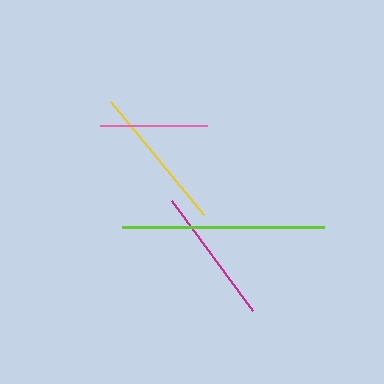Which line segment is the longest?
The lime line is the longest at approximately 202 pixels.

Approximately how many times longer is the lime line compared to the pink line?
The lime line is approximately 1.9 times the length of the pink line.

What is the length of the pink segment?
The pink segment is approximately 108 pixels long.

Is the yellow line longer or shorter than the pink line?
The yellow line is longer than the pink line.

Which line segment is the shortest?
The pink line is the shortest at approximately 108 pixels.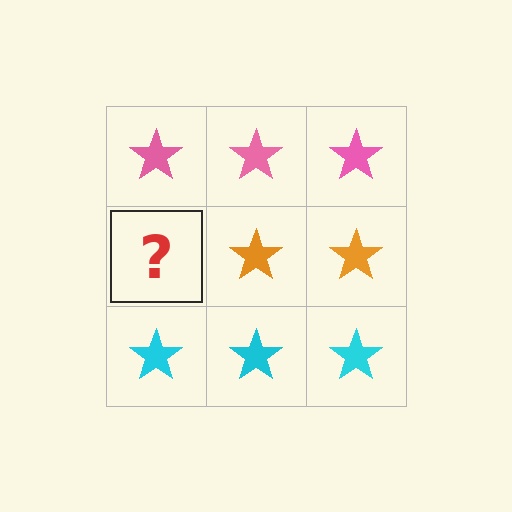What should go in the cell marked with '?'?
The missing cell should contain an orange star.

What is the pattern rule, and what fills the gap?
The rule is that each row has a consistent color. The gap should be filled with an orange star.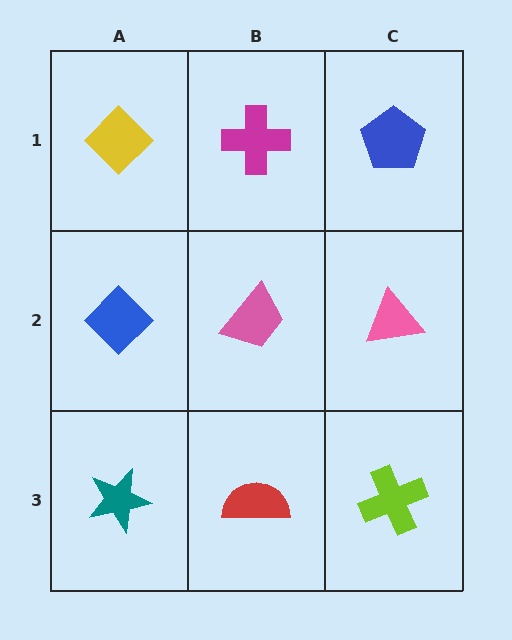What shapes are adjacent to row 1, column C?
A pink triangle (row 2, column C), a magenta cross (row 1, column B).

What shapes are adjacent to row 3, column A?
A blue diamond (row 2, column A), a red semicircle (row 3, column B).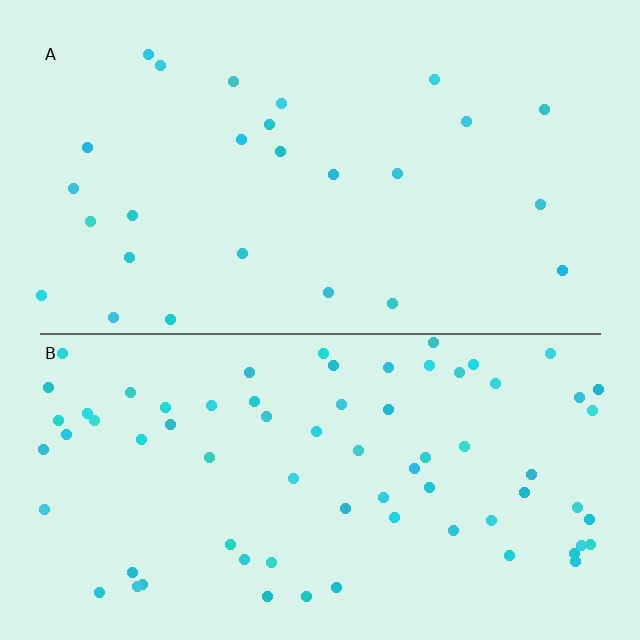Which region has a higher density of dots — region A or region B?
B (the bottom).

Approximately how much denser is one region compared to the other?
Approximately 2.7× — region B over region A.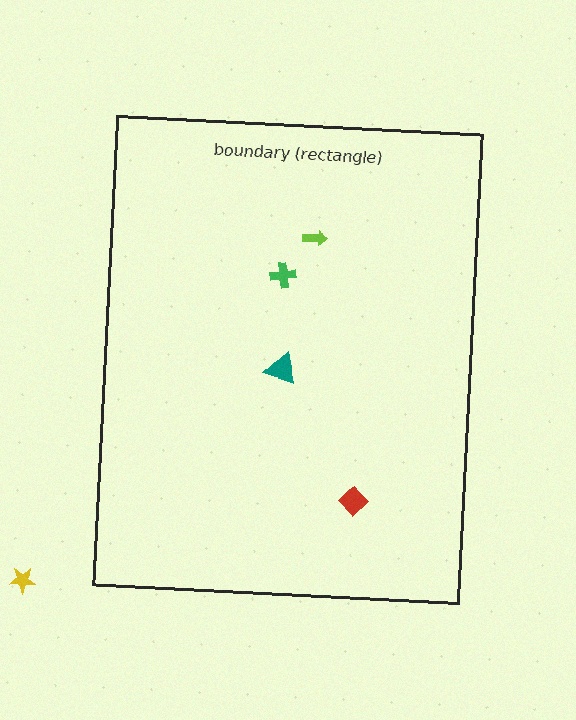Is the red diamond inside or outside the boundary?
Inside.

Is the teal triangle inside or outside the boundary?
Inside.